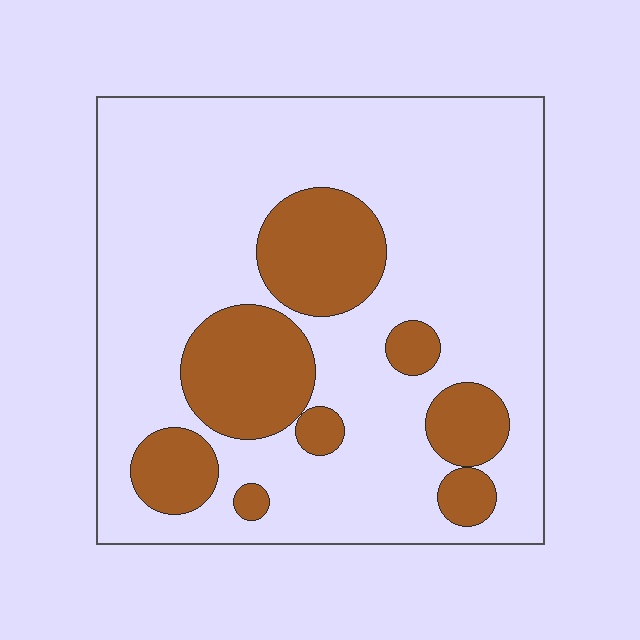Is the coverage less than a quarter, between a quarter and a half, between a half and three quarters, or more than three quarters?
Less than a quarter.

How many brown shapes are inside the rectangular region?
8.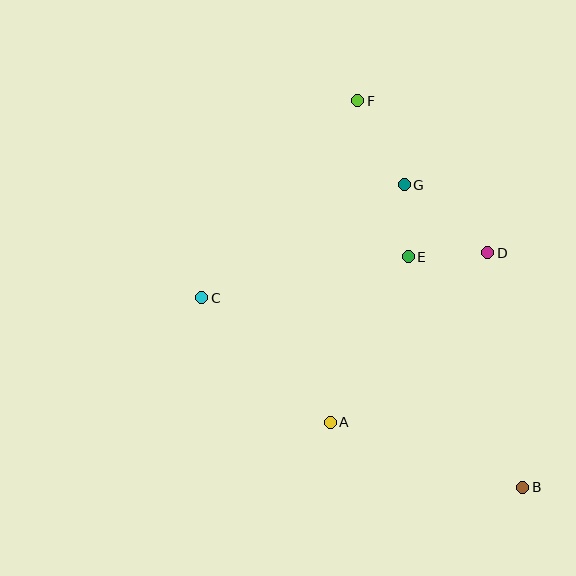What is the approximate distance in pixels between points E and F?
The distance between E and F is approximately 164 pixels.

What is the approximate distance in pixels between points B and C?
The distance between B and C is approximately 372 pixels.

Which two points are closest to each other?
Points E and G are closest to each other.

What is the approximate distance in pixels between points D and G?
The distance between D and G is approximately 108 pixels.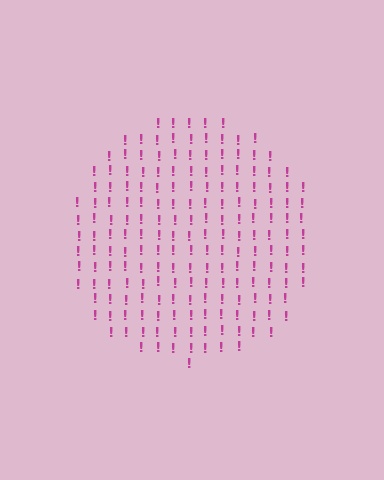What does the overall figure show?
The overall figure shows a circle.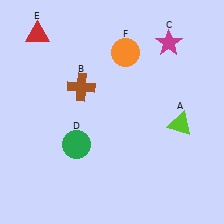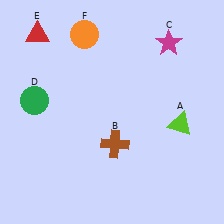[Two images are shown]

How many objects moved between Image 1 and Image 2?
3 objects moved between the two images.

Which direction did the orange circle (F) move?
The orange circle (F) moved left.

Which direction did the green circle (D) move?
The green circle (D) moved up.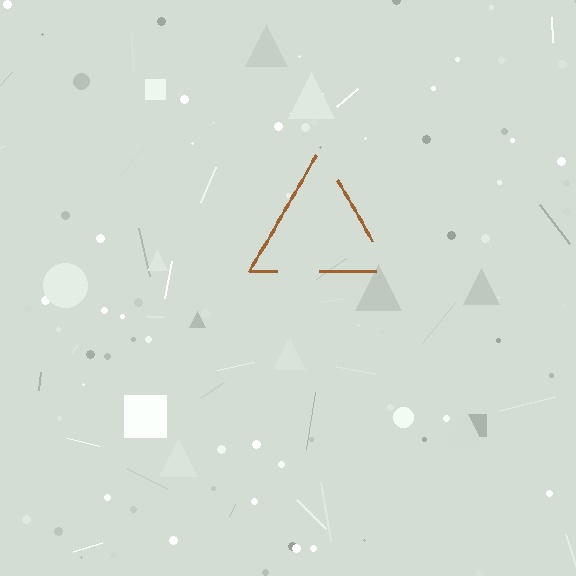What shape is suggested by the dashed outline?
The dashed outline suggests a triangle.